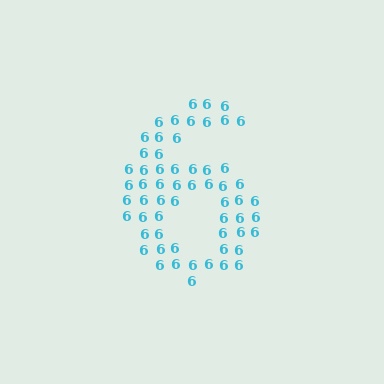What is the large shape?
The large shape is the digit 6.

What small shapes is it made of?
It is made of small digit 6's.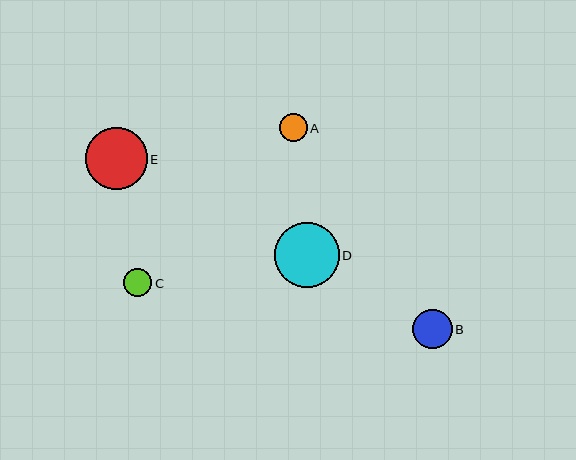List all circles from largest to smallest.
From largest to smallest: D, E, B, C, A.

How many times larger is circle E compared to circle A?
Circle E is approximately 2.2 times the size of circle A.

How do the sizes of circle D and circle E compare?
Circle D and circle E are approximately the same size.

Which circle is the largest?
Circle D is the largest with a size of approximately 65 pixels.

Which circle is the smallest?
Circle A is the smallest with a size of approximately 28 pixels.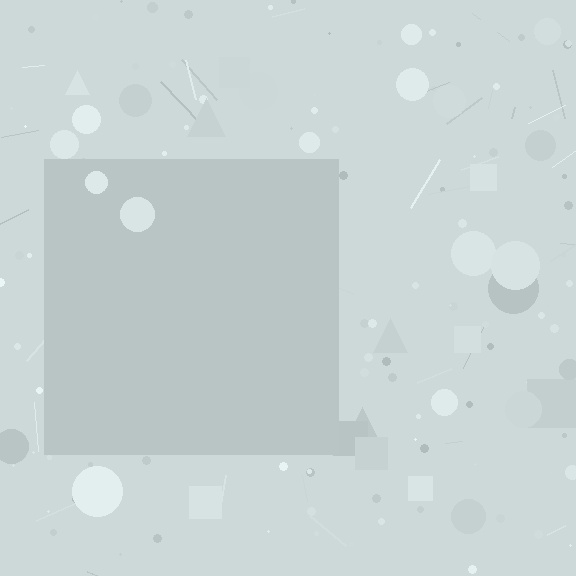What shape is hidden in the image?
A square is hidden in the image.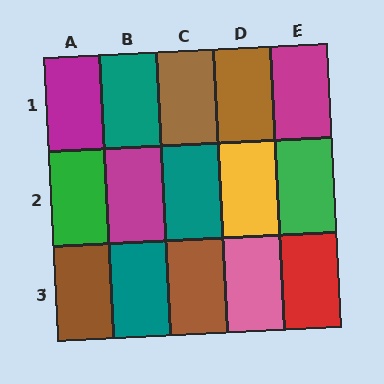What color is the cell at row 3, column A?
Brown.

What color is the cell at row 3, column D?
Pink.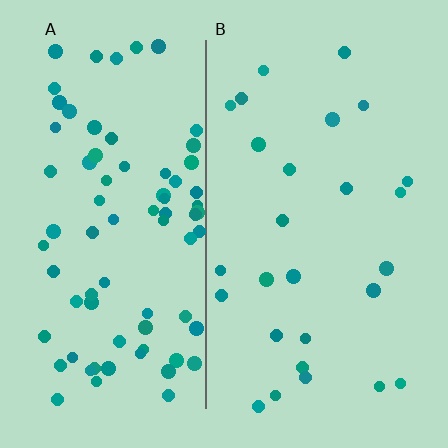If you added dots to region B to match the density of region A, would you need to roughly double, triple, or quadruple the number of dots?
Approximately triple.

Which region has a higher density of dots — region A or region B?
A (the left).